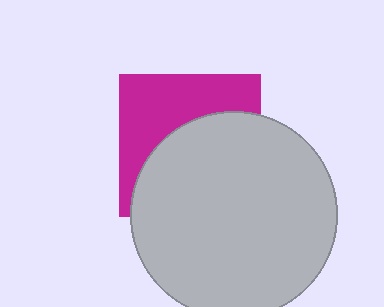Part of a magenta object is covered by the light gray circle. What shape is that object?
It is a square.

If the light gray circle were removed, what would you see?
You would see the complete magenta square.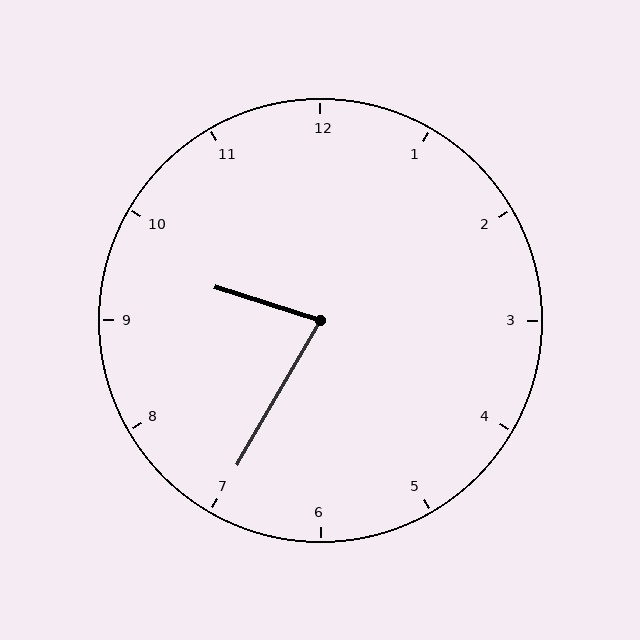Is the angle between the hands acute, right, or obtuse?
It is acute.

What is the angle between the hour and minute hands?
Approximately 78 degrees.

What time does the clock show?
9:35.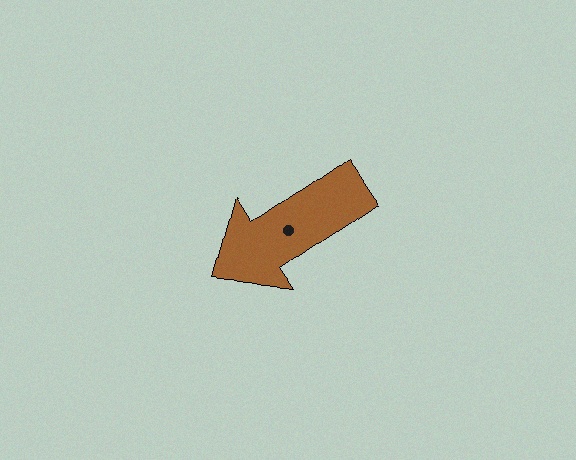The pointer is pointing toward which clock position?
Roughly 8 o'clock.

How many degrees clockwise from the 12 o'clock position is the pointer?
Approximately 236 degrees.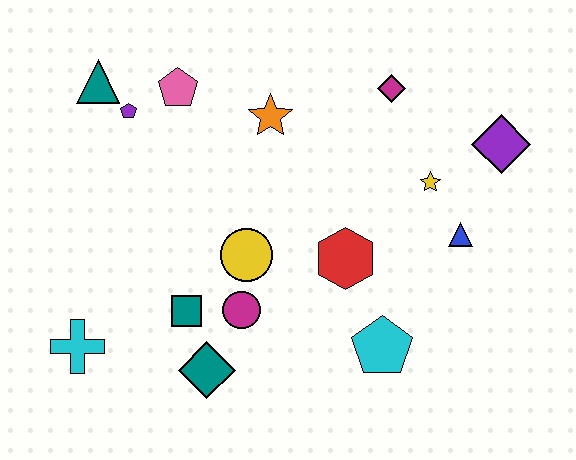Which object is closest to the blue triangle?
The yellow star is closest to the blue triangle.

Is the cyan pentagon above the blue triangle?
No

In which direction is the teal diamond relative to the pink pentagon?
The teal diamond is below the pink pentagon.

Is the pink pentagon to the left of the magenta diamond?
Yes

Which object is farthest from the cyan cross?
The purple diamond is farthest from the cyan cross.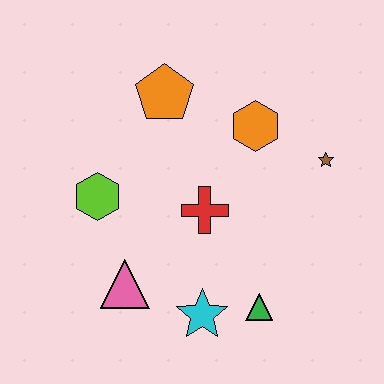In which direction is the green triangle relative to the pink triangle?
The green triangle is to the right of the pink triangle.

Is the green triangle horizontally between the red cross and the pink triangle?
No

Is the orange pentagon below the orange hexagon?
No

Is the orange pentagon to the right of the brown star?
No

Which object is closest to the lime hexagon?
The pink triangle is closest to the lime hexagon.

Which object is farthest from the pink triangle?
The brown star is farthest from the pink triangle.